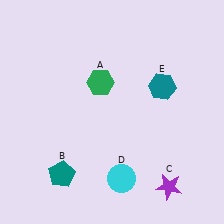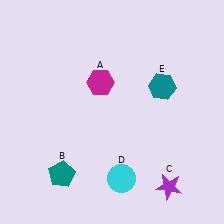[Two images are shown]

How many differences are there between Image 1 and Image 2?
There is 1 difference between the two images.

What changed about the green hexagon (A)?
In Image 1, A is green. In Image 2, it changed to magenta.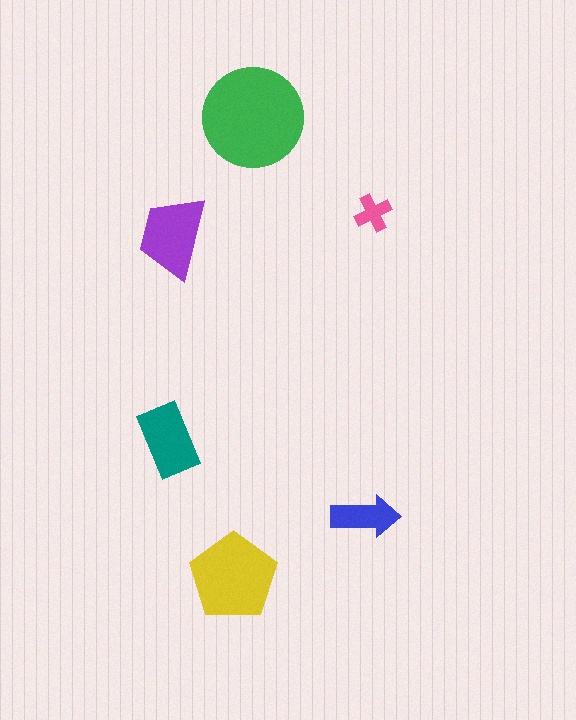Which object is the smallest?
The pink cross.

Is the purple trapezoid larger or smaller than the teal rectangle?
Larger.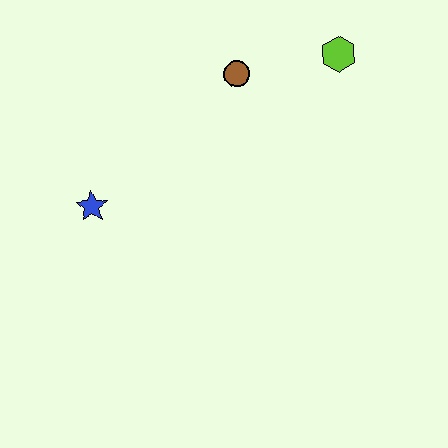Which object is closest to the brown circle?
The lime hexagon is closest to the brown circle.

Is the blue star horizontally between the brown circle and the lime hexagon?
No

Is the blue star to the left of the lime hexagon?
Yes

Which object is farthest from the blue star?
The lime hexagon is farthest from the blue star.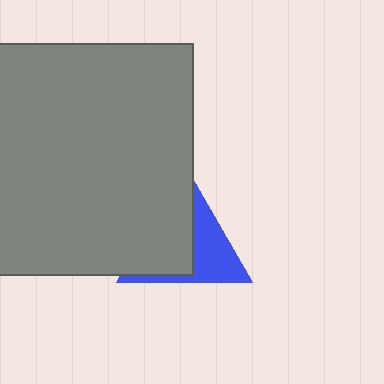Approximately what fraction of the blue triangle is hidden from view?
Roughly 55% of the blue triangle is hidden behind the gray square.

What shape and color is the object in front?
The object in front is a gray square.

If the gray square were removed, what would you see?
You would see the complete blue triangle.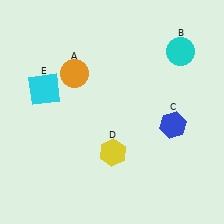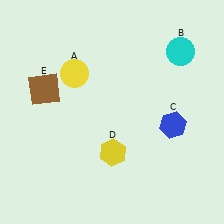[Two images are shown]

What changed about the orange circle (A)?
In Image 1, A is orange. In Image 2, it changed to yellow.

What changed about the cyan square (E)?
In Image 1, E is cyan. In Image 2, it changed to brown.